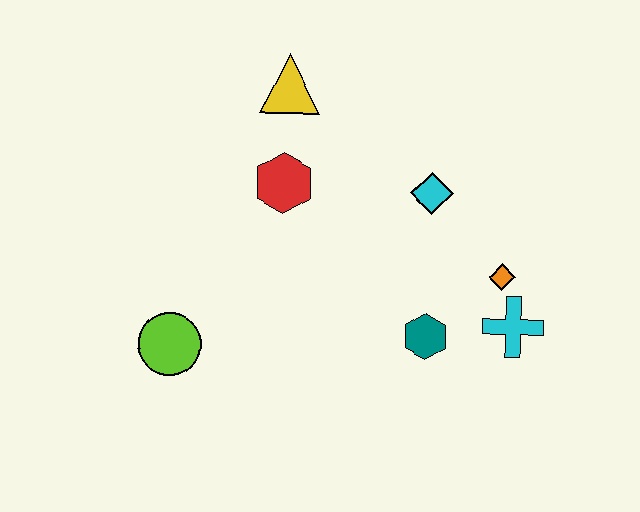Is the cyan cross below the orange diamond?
Yes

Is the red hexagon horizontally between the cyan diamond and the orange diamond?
No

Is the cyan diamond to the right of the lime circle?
Yes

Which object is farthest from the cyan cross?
The lime circle is farthest from the cyan cross.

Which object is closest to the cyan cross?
The orange diamond is closest to the cyan cross.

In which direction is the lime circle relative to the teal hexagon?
The lime circle is to the left of the teal hexagon.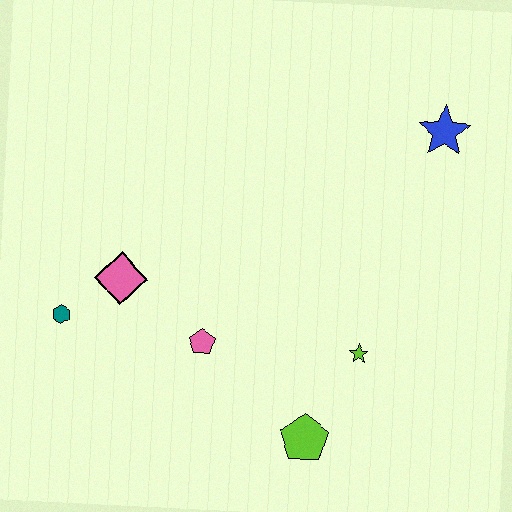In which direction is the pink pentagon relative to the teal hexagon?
The pink pentagon is to the right of the teal hexagon.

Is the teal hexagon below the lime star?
No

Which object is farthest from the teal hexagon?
The blue star is farthest from the teal hexagon.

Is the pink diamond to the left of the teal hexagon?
No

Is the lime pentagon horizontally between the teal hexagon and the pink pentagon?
No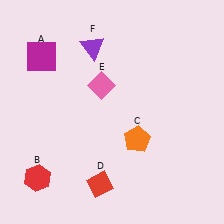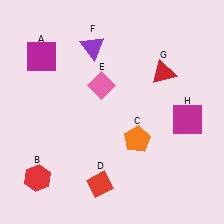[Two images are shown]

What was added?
A red triangle (G), a magenta square (H) were added in Image 2.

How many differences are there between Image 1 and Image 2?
There are 2 differences between the two images.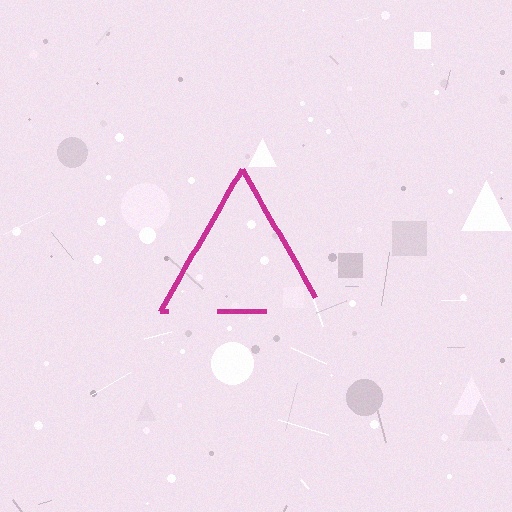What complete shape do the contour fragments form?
The contour fragments form a triangle.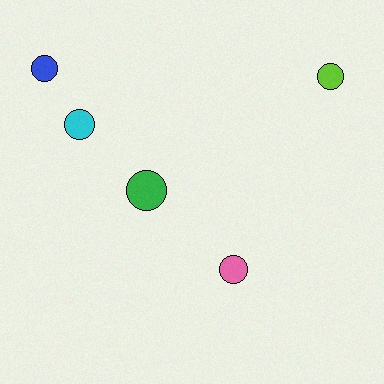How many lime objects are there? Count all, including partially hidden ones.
There is 1 lime object.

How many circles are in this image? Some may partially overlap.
There are 5 circles.